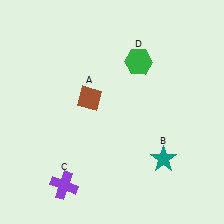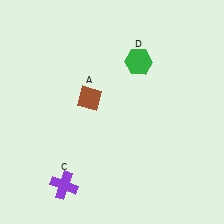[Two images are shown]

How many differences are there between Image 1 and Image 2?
There is 1 difference between the two images.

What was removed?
The teal star (B) was removed in Image 2.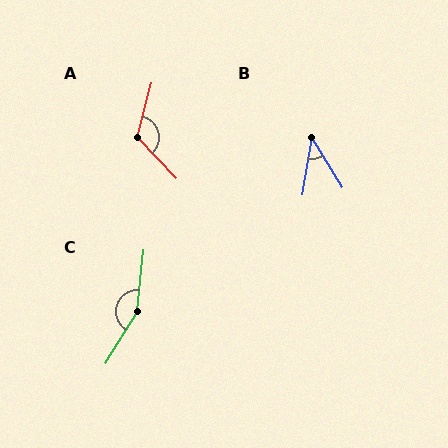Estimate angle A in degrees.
Approximately 121 degrees.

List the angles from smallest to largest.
B (41°), A (121°), C (155°).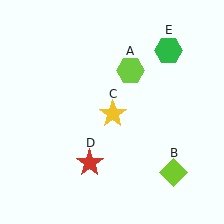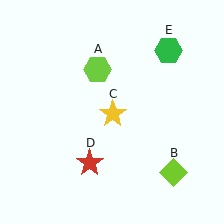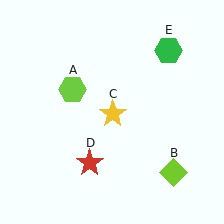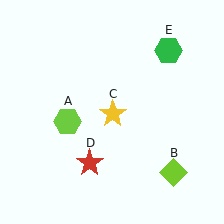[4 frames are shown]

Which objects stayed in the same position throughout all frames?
Lime diamond (object B) and yellow star (object C) and red star (object D) and green hexagon (object E) remained stationary.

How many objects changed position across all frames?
1 object changed position: lime hexagon (object A).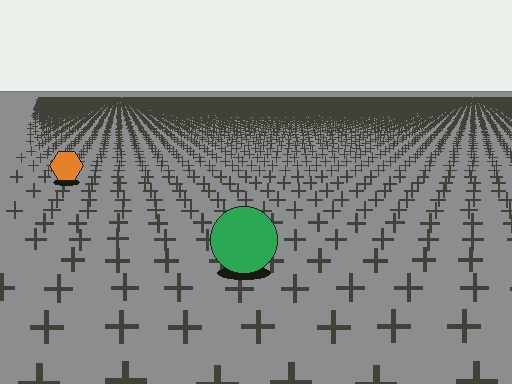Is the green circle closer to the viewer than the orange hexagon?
Yes. The green circle is closer — you can tell from the texture gradient: the ground texture is coarser near it.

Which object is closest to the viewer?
The green circle is closest. The texture marks near it are larger and more spread out.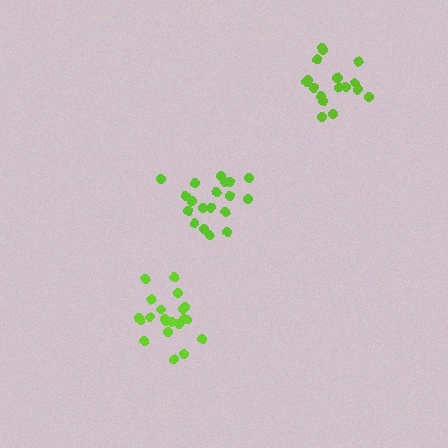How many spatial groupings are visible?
There are 3 spatial groupings.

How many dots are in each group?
Group 1: 21 dots, Group 2: 19 dots, Group 3: 18 dots (58 total).